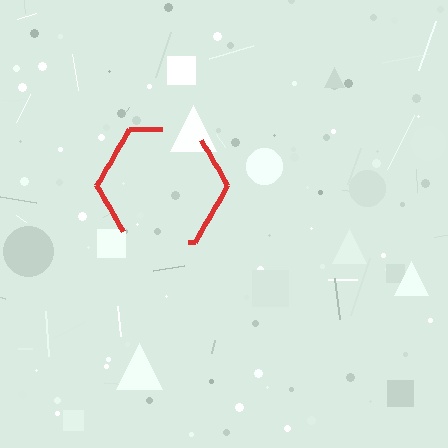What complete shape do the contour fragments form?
The contour fragments form a hexagon.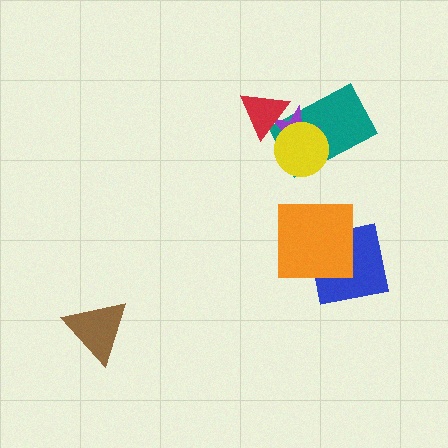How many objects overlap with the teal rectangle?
3 objects overlap with the teal rectangle.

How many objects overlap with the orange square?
1 object overlaps with the orange square.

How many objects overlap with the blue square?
1 object overlaps with the blue square.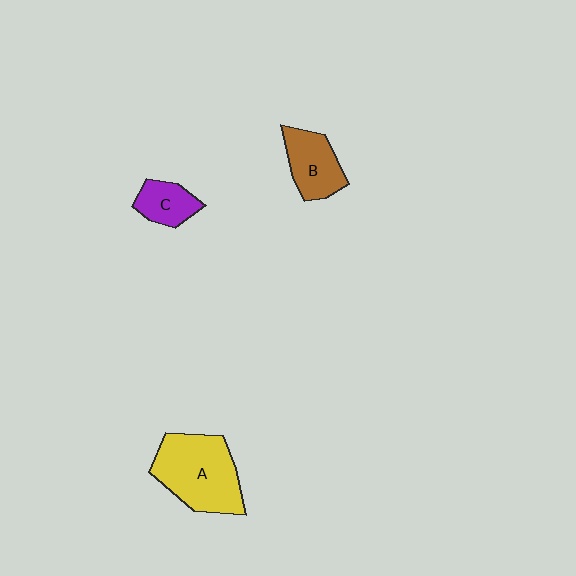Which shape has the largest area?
Shape A (yellow).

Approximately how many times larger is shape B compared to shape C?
Approximately 1.4 times.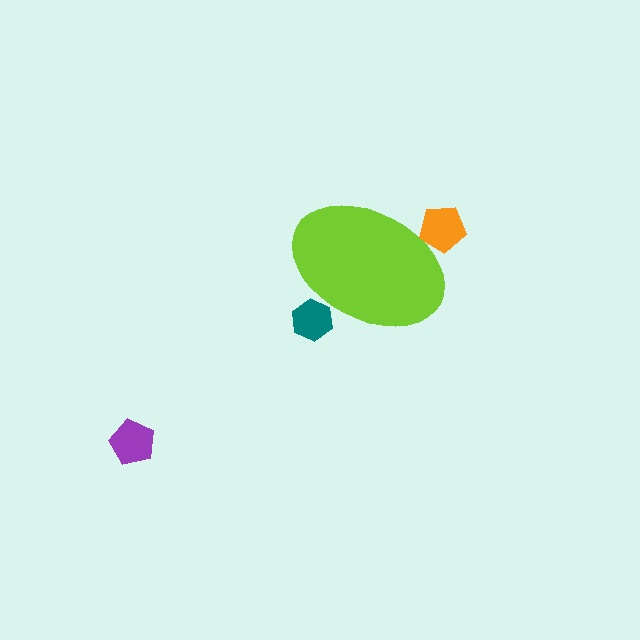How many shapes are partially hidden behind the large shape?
2 shapes are partially hidden.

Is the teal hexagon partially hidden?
Yes, the teal hexagon is partially hidden behind the lime ellipse.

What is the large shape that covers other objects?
A lime ellipse.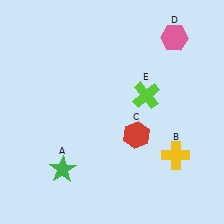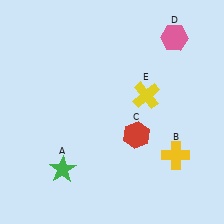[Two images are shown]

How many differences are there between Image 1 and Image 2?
There is 1 difference between the two images.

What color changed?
The cross (E) changed from lime in Image 1 to yellow in Image 2.